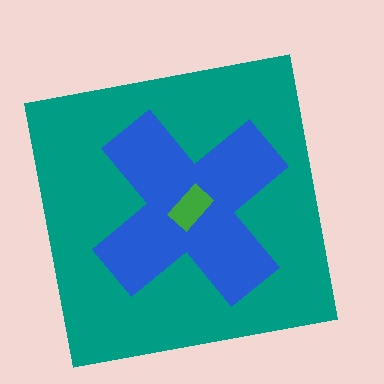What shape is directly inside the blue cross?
The green rectangle.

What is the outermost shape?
The teal square.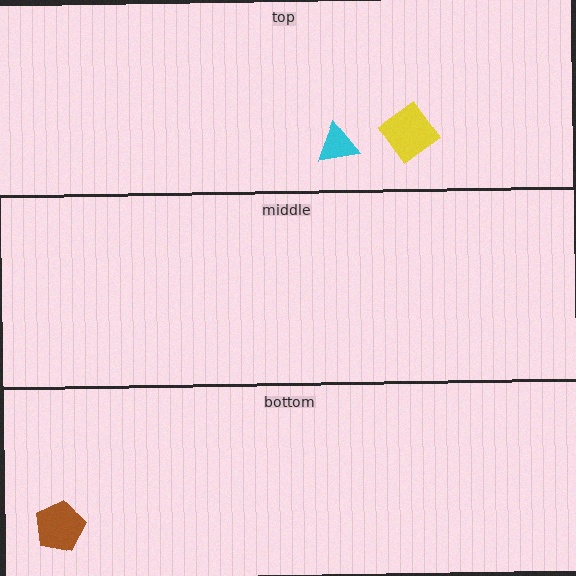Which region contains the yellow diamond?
The top region.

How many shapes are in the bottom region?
1.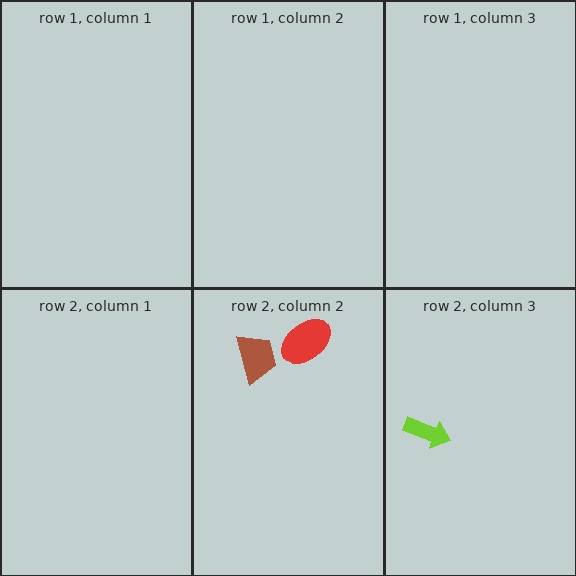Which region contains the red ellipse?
The row 2, column 2 region.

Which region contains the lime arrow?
The row 2, column 3 region.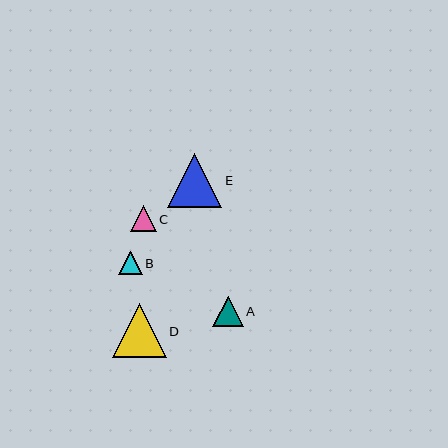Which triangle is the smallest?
Triangle B is the smallest with a size of approximately 23 pixels.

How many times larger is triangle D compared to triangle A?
Triangle D is approximately 1.8 times the size of triangle A.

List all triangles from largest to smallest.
From largest to smallest: D, E, A, C, B.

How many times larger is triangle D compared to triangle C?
Triangle D is approximately 2.1 times the size of triangle C.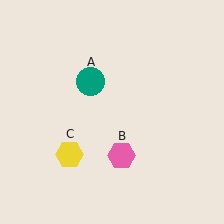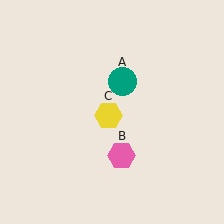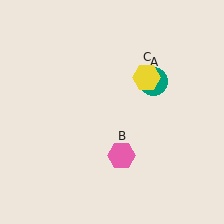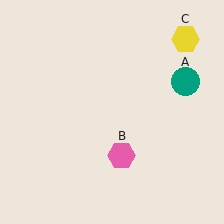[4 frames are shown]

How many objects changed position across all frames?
2 objects changed position: teal circle (object A), yellow hexagon (object C).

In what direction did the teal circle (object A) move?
The teal circle (object A) moved right.